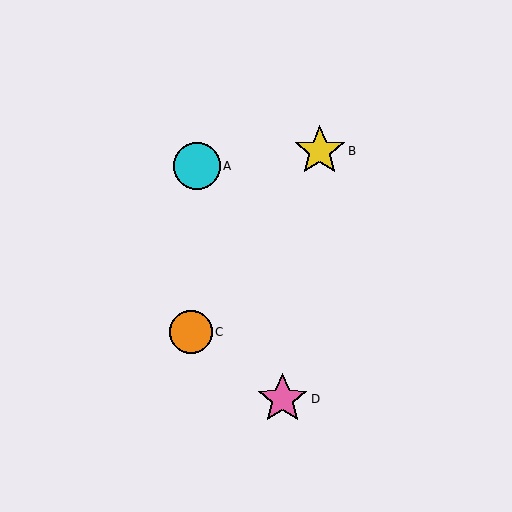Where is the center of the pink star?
The center of the pink star is at (282, 399).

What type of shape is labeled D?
Shape D is a pink star.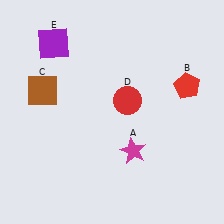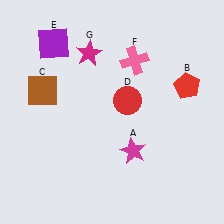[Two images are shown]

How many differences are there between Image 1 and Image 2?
There are 2 differences between the two images.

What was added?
A pink cross (F), a magenta star (G) were added in Image 2.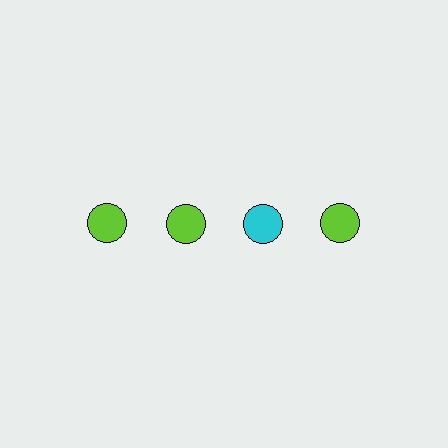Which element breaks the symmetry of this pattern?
The cyan circle in the top row, center column breaks the symmetry. All other shapes are lime circles.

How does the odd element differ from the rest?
It has a different color: cyan instead of lime.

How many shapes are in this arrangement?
There are 4 shapes arranged in a grid pattern.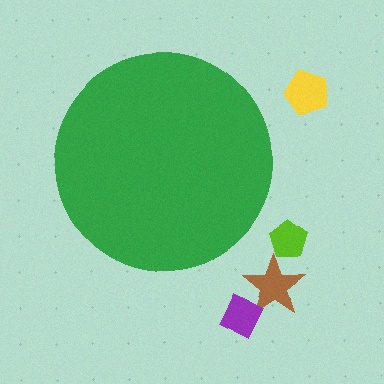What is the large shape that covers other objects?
A green circle.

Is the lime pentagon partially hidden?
No, the lime pentagon is fully visible.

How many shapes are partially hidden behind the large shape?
0 shapes are partially hidden.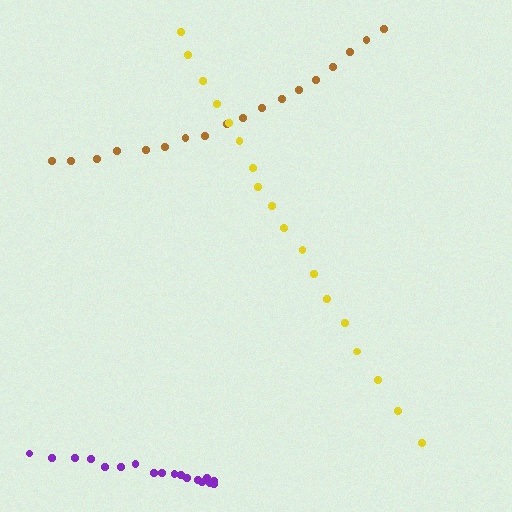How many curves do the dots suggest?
There are 3 distinct paths.